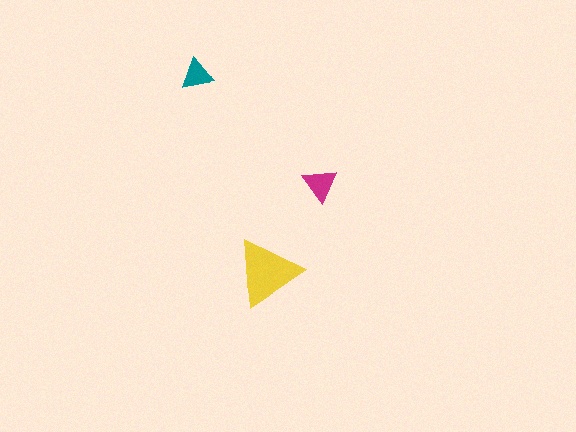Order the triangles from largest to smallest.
the yellow one, the magenta one, the teal one.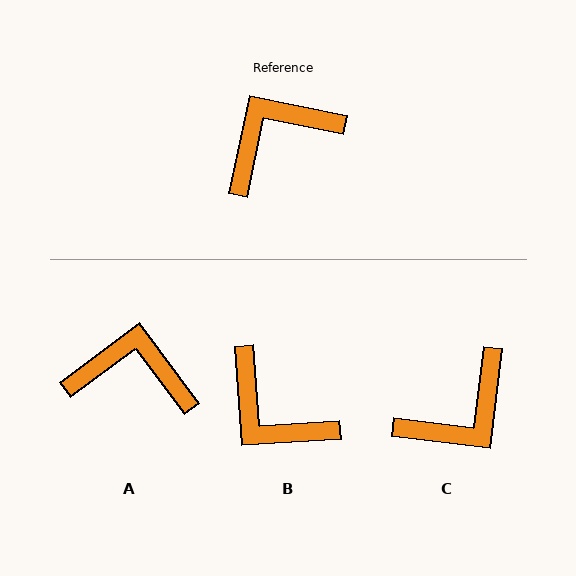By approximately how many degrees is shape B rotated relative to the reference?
Approximately 106 degrees counter-clockwise.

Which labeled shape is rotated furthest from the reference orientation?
C, about 175 degrees away.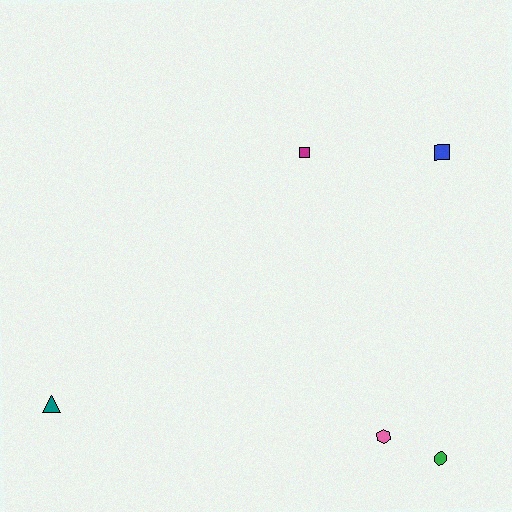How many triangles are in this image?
There is 1 triangle.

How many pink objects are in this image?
There is 1 pink object.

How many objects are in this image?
There are 5 objects.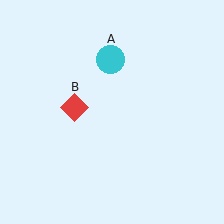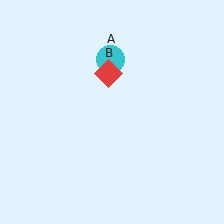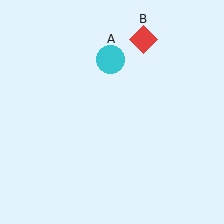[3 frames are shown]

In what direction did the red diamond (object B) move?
The red diamond (object B) moved up and to the right.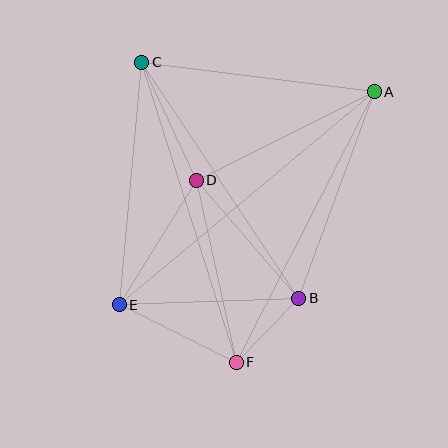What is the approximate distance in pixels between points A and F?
The distance between A and F is approximately 304 pixels.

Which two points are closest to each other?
Points B and F are closest to each other.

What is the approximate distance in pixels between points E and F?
The distance between E and F is approximately 130 pixels.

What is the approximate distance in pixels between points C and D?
The distance between C and D is approximately 130 pixels.